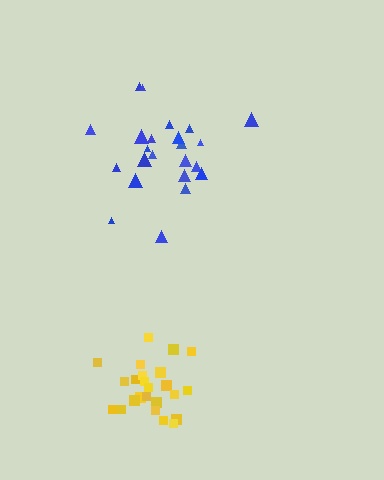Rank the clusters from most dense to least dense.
yellow, blue.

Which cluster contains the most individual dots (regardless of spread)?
Yellow (24).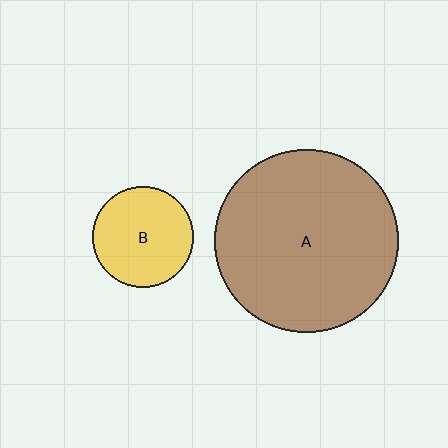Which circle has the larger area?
Circle A (brown).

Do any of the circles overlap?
No, none of the circles overlap.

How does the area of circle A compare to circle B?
Approximately 3.3 times.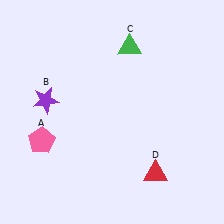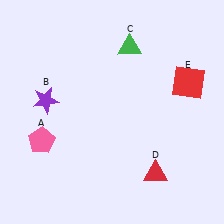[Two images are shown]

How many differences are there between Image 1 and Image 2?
There is 1 difference between the two images.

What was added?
A red square (E) was added in Image 2.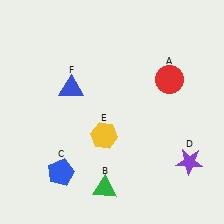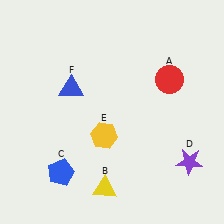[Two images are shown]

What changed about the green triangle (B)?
In Image 1, B is green. In Image 2, it changed to yellow.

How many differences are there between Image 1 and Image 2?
There is 1 difference between the two images.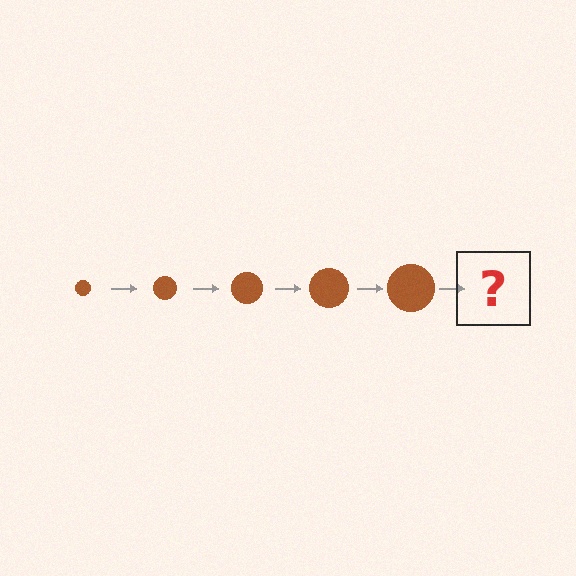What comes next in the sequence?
The next element should be a brown circle, larger than the previous one.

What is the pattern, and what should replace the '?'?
The pattern is that the circle gets progressively larger each step. The '?' should be a brown circle, larger than the previous one.